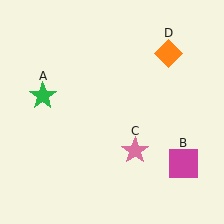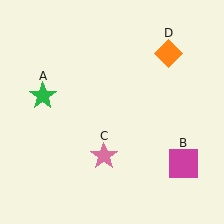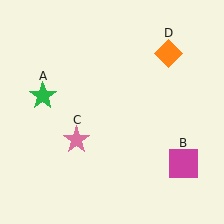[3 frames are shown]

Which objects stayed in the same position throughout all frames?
Green star (object A) and magenta square (object B) and orange diamond (object D) remained stationary.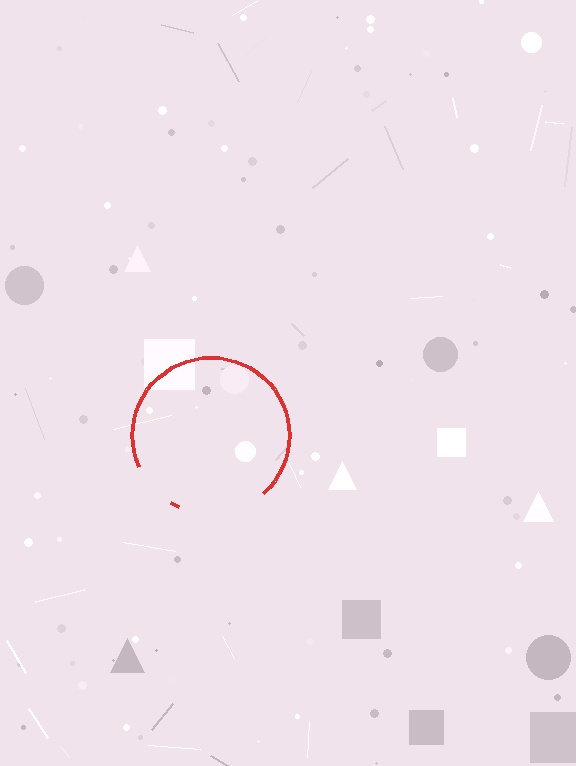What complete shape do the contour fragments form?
The contour fragments form a circle.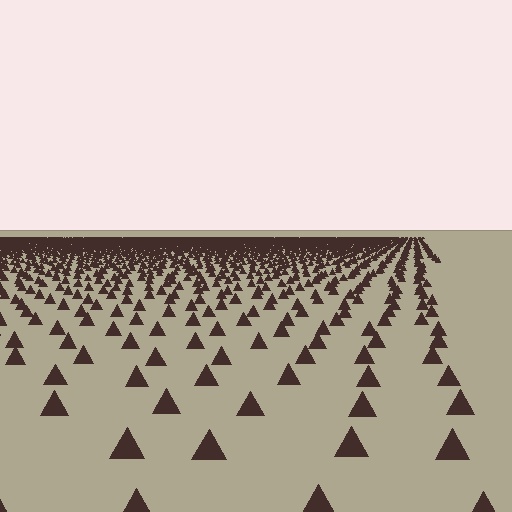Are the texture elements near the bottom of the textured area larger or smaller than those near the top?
Larger. Near the bottom, elements are closer to the viewer and appear at a bigger on-screen size.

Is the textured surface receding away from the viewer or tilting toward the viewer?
The surface is receding away from the viewer. Texture elements get smaller and denser toward the top.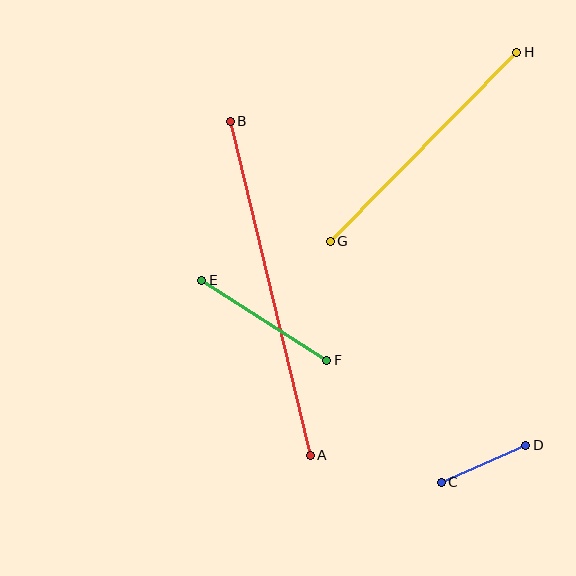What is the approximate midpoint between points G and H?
The midpoint is at approximately (423, 147) pixels.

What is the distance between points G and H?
The distance is approximately 266 pixels.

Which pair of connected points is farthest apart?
Points A and B are farthest apart.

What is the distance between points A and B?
The distance is approximately 343 pixels.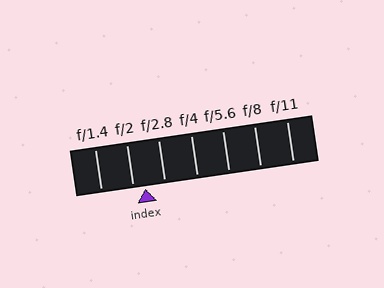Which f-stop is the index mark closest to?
The index mark is closest to f/2.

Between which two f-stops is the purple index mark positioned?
The index mark is between f/2 and f/2.8.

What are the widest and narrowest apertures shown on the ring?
The widest aperture shown is f/1.4 and the narrowest is f/11.